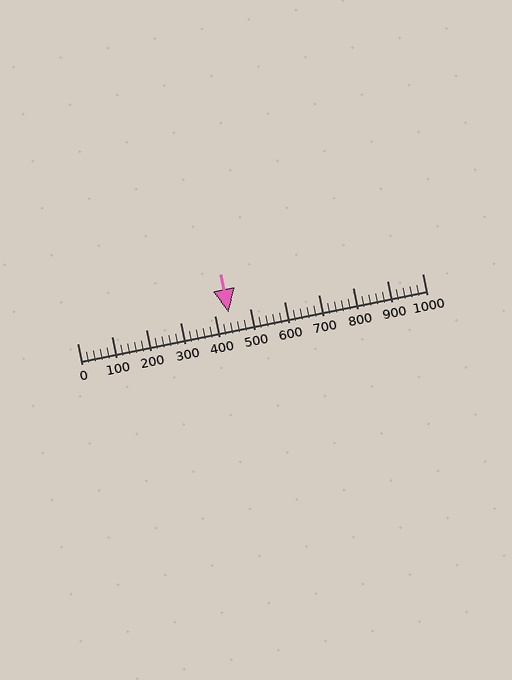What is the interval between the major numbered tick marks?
The major tick marks are spaced 100 units apart.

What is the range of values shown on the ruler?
The ruler shows values from 0 to 1000.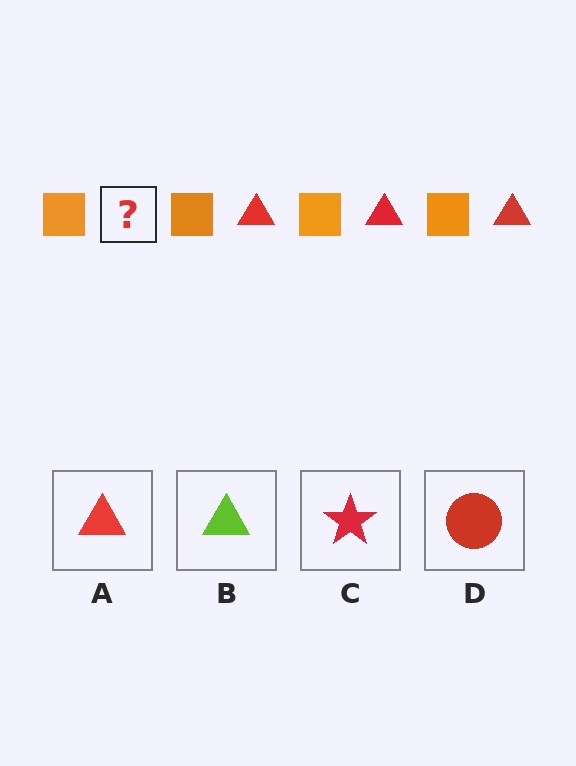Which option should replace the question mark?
Option A.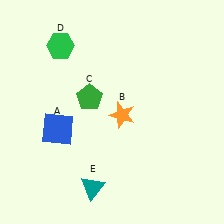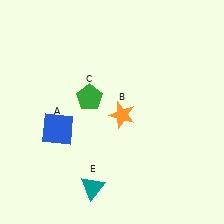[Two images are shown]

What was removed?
The green hexagon (D) was removed in Image 2.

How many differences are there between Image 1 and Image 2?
There is 1 difference between the two images.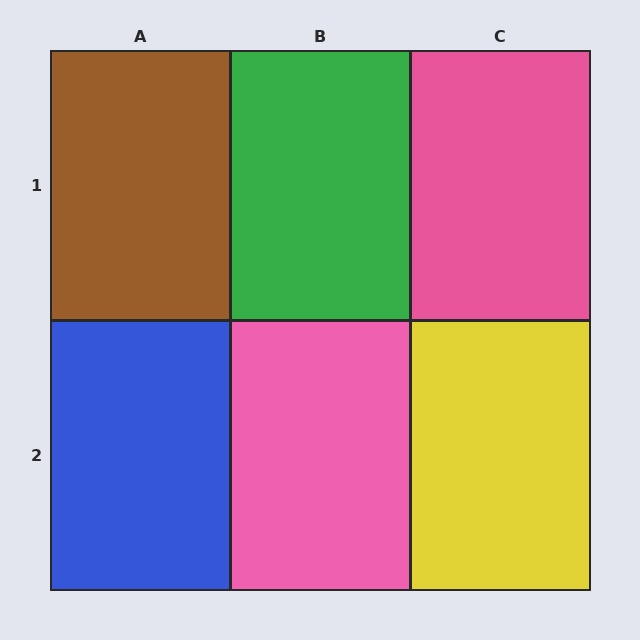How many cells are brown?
1 cell is brown.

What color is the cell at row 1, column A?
Brown.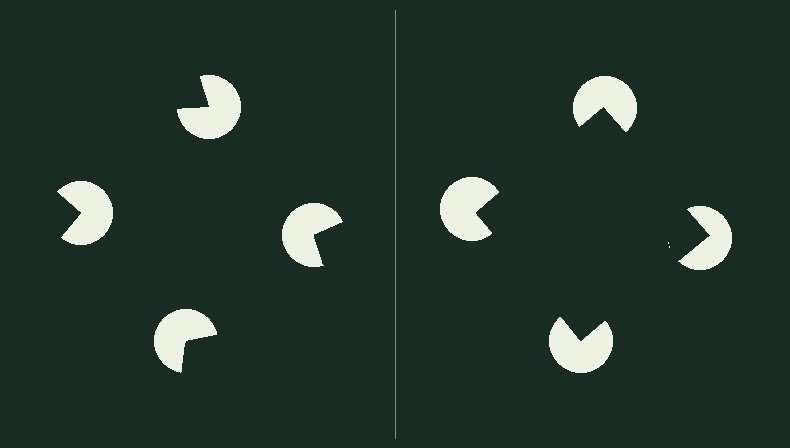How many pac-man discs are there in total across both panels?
8 — 4 on each side.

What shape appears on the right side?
An illusory square.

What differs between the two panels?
The pac-man discs are positioned identically on both sides; only the wedge orientations differ. On the right they align to a square; on the left they are misaligned.